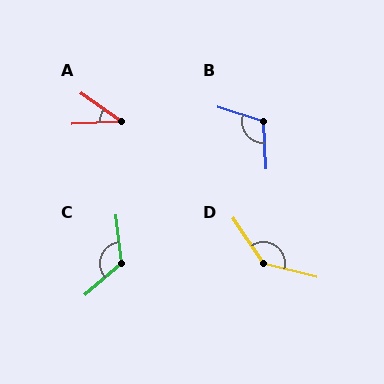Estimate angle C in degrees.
Approximately 125 degrees.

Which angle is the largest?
D, at approximately 138 degrees.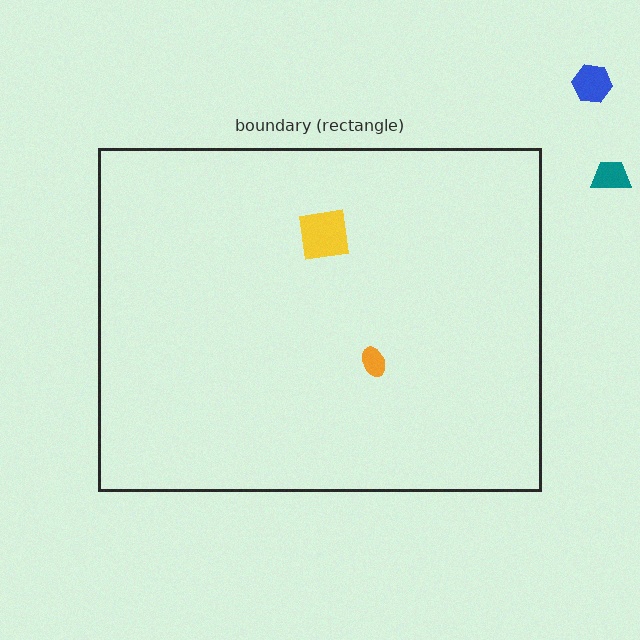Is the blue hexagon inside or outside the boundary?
Outside.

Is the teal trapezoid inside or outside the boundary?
Outside.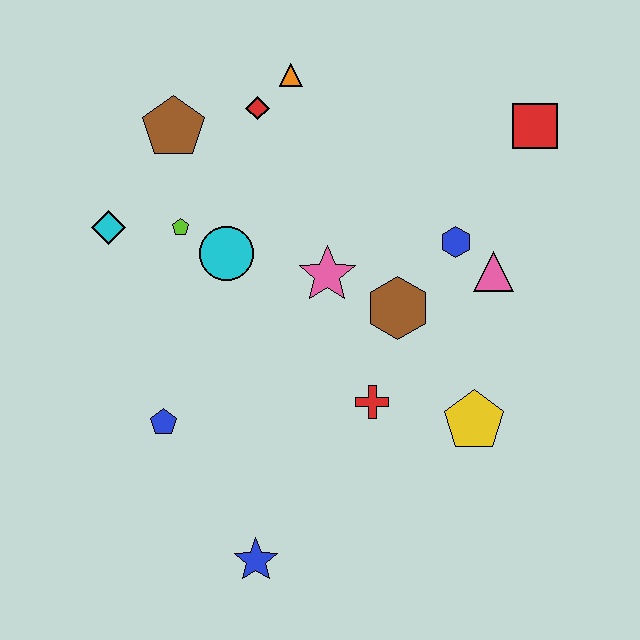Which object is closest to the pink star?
The brown hexagon is closest to the pink star.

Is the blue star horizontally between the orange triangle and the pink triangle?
No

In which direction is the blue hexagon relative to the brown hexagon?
The blue hexagon is above the brown hexagon.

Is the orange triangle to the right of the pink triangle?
No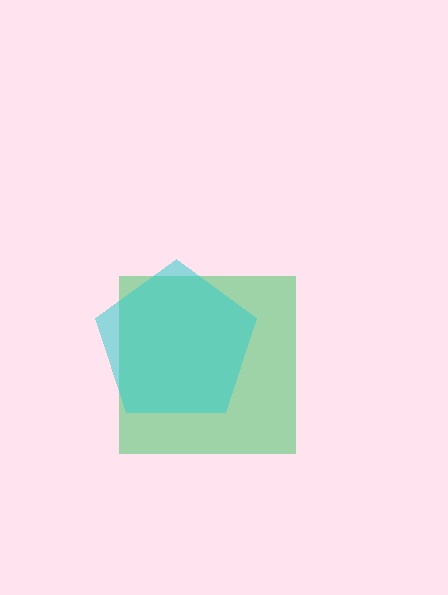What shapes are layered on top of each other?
The layered shapes are: a green square, a cyan pentagon.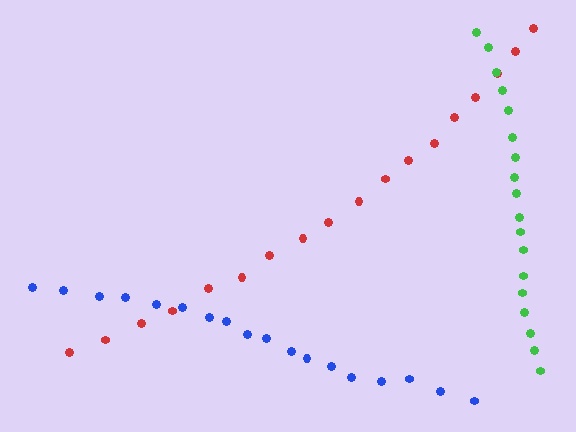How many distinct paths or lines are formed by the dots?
There are 3 distinct paths.